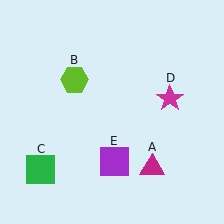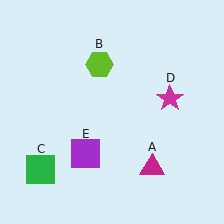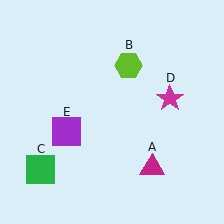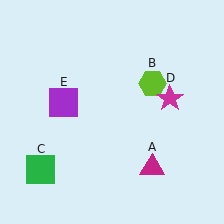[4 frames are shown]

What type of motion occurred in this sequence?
The lime hexagon (object B), purple square (object E) rotated clockwise around the center of the scene.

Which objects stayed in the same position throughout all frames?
Magenta triangle (object A) and green square (object C) and magenta star (object D) remained stationary.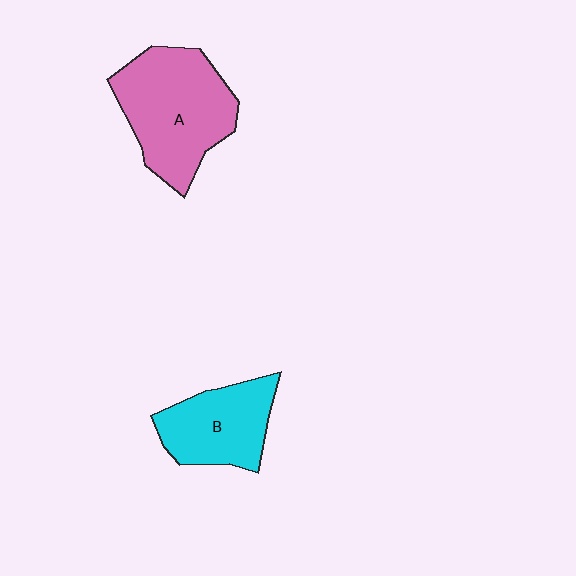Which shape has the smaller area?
Shape B (cyan).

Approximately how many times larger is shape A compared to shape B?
Approximately 1.5 times.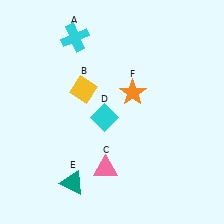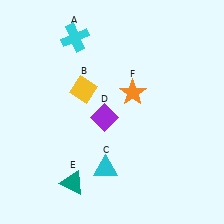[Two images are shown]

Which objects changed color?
C changed from pink to cyan. D changed from cyan to purple.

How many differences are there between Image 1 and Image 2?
There are 2 differences between the two images.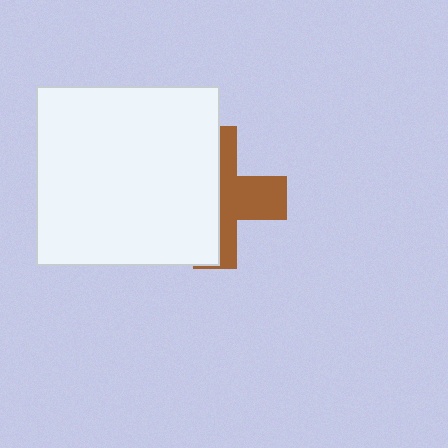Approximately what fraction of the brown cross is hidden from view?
Roughly 54% of the brown cross is hidden behind the white rectangle.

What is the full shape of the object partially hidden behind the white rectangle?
The partially hidden object is a brown cross.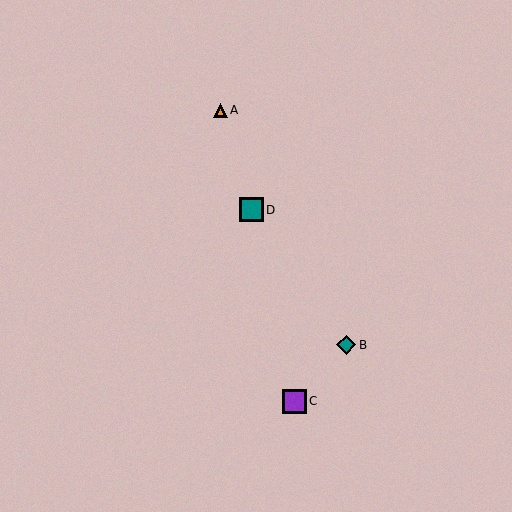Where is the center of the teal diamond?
The center of the teal diamond is at (346, 345).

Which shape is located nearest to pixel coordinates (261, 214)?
The teal square (labeled D) at (251, 210) is nearest to that location.